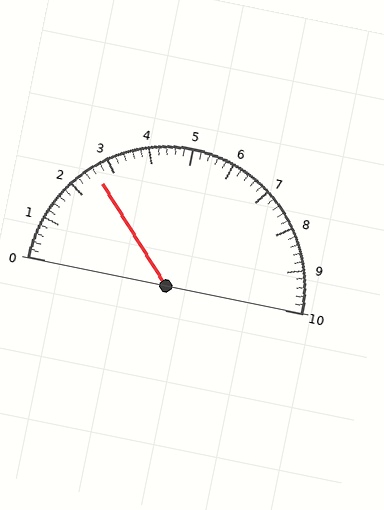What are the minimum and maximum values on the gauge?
The gauge ranges from 0 to 10.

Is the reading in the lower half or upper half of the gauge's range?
The reading is in the lower half of the range (0 to 10).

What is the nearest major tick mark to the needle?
The nearest major tick mark is 3.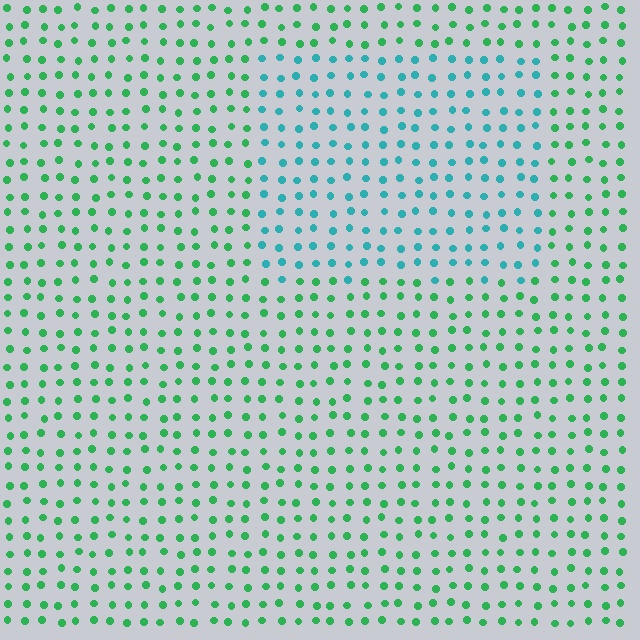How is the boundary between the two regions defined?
The boundary is defined purely by a slight shift in hue (about 44 degrees). Spacing, size, and orientation are identical on both sides.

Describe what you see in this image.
The image is filled with small green elements in a uniform arrangement. A rectangle-shaped region is visible where the elements are tinted to a slightly different hue, forming a subtle color boundary.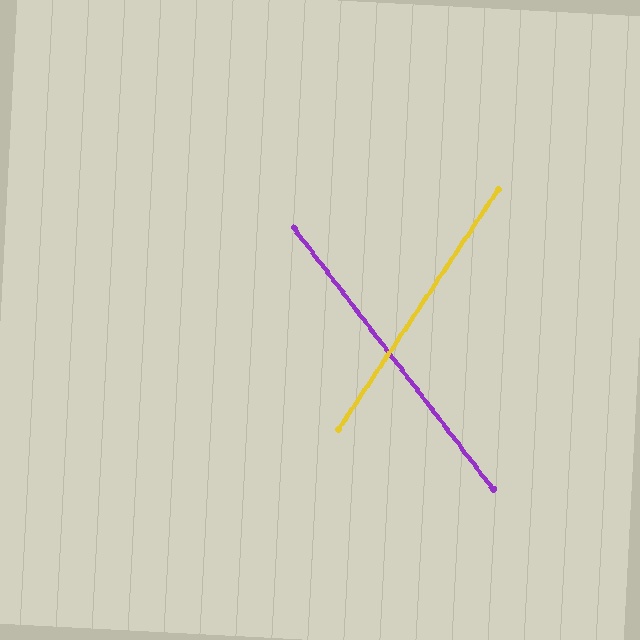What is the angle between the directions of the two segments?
Approximately 71 degrees.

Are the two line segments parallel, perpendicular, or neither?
Neither parallel nor perpendicular — they differ by about 71°.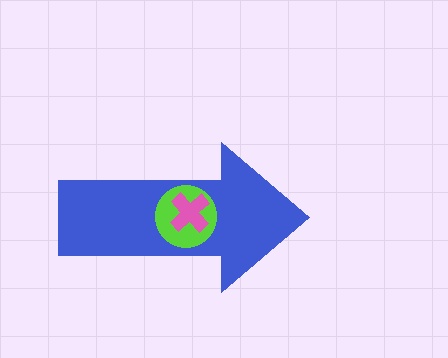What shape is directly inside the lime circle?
The pink cross.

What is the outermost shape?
The blue arrow.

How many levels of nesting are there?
3.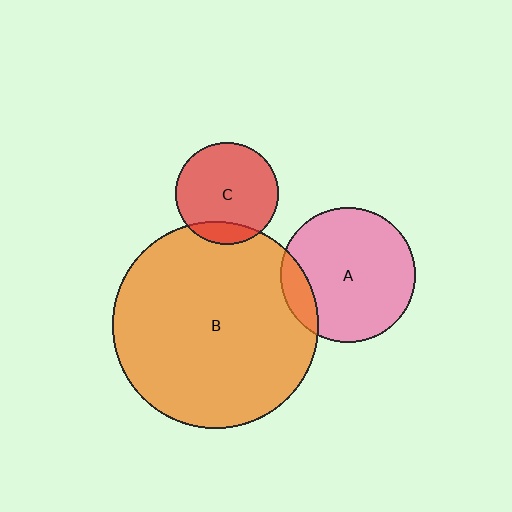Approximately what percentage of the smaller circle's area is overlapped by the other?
Approximately 15%.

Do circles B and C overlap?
Yes.